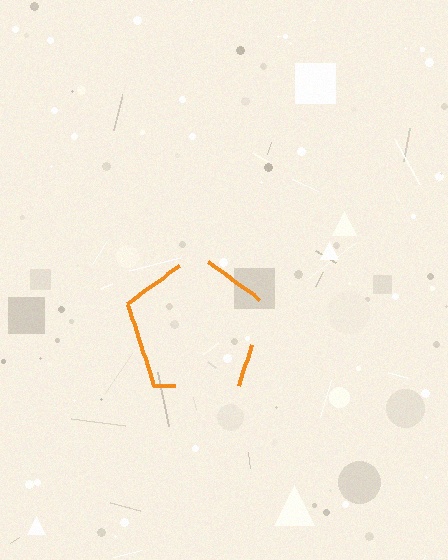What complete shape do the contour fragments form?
The contour fragments form a pentagon.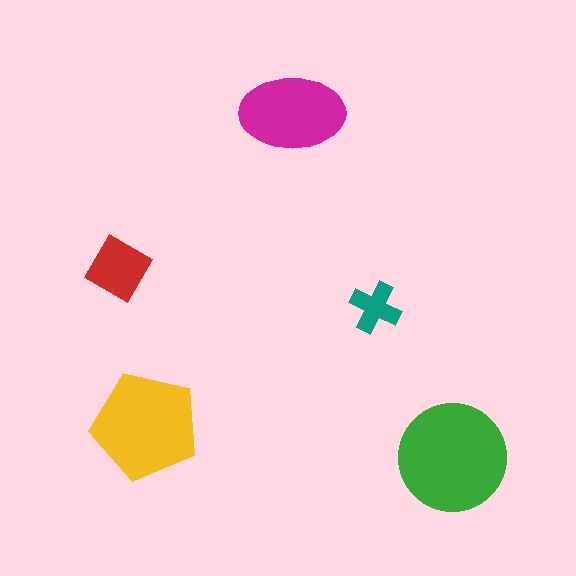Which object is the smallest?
The teal cross.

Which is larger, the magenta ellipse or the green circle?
The green circle.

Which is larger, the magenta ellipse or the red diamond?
The magenta ellipse.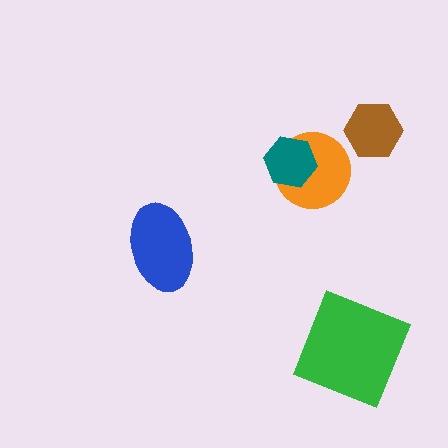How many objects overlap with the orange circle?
1 object overlaps with the orange circle.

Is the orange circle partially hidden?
Yes, it is partially covered by another shape.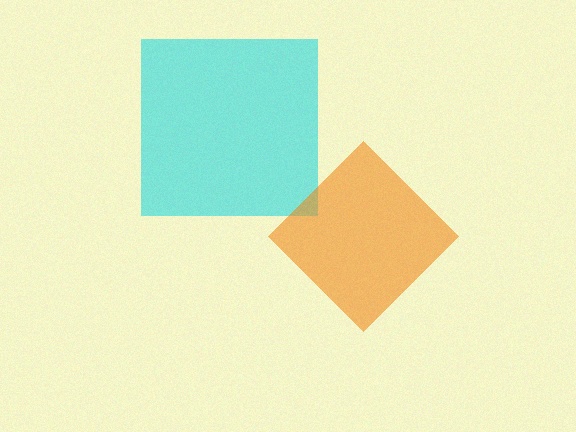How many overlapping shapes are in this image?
There are 2 overlapping shapes in the image.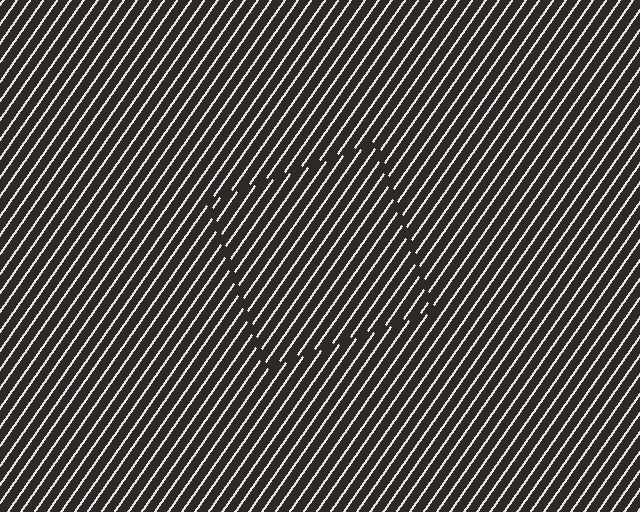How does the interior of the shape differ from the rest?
The interior of the shape contains the same grating, shifted by half a period — the contour is defined by the phase discontinuity where line-ends from the inner and outer gratings abut.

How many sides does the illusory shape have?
4 sides — the line-ends trace a square.